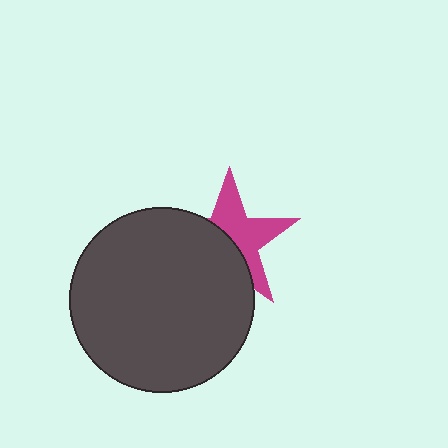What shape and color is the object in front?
The object in front is a dark gray circle.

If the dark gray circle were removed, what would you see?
You would see the complete magenta star.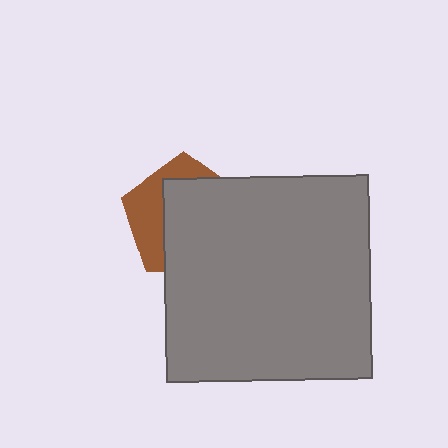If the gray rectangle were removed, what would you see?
You would see the complete brown pentagon.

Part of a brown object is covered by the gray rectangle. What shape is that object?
It is a pentagon.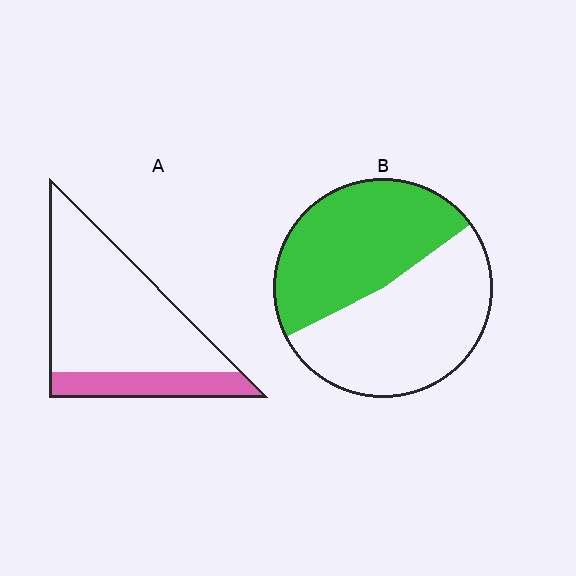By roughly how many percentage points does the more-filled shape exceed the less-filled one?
By roughly 25 percentage points (B over A).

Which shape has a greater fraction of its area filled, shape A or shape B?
Shape B.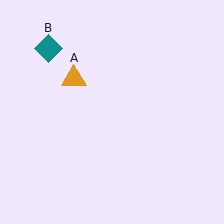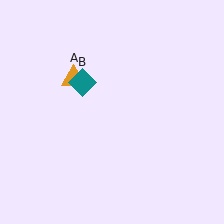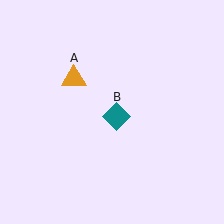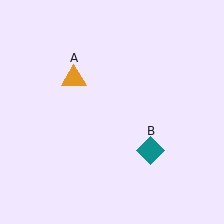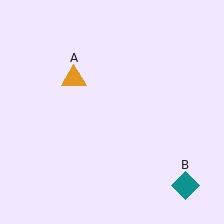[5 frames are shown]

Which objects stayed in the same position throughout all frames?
Orange triangle (object A) remained stationary.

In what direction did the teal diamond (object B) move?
The teal diamond (object B) moved down and to the right.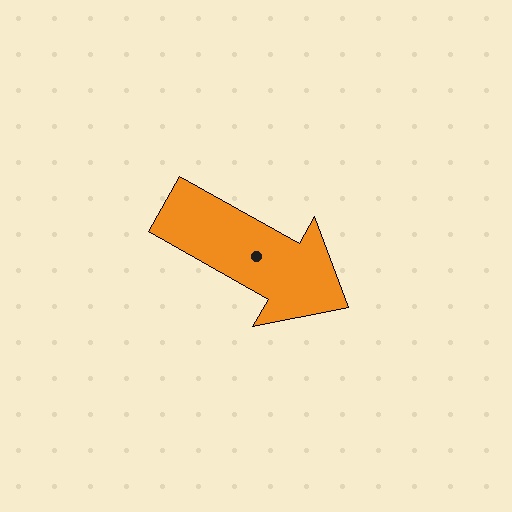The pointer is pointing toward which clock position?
Roughly 4 o'clock.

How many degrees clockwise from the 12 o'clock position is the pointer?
Approximately 119 degrees.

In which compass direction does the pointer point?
Southeast.